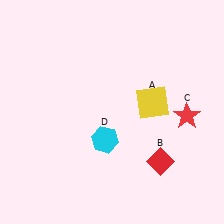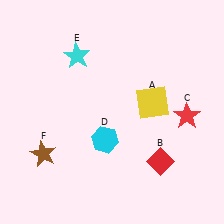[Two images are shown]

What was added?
A cyan star (E), a brown star (F) were added in Image 2.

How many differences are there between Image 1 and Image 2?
There are 2 differences between the two images.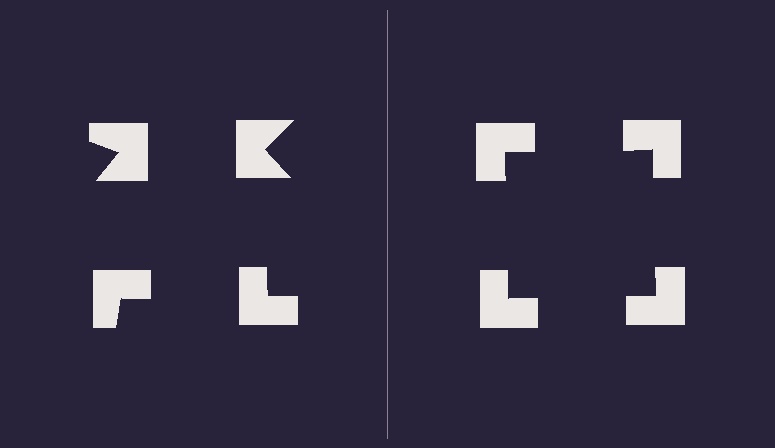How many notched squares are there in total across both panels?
8 — 4 on each side.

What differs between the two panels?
The notched squares are positioned identically on both sides; only the wedge orientations differ. On the right they align to a square; on the left they are misaligned.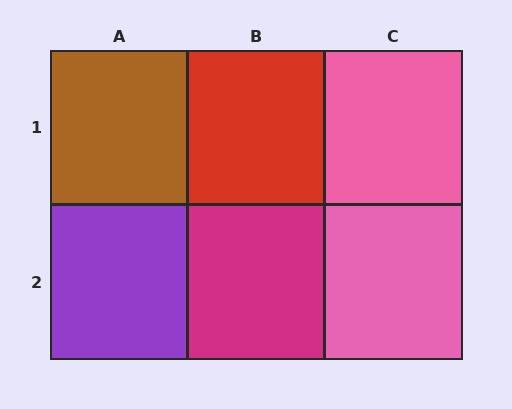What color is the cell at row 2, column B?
Magenta.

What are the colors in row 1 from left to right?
Brown, red, pink.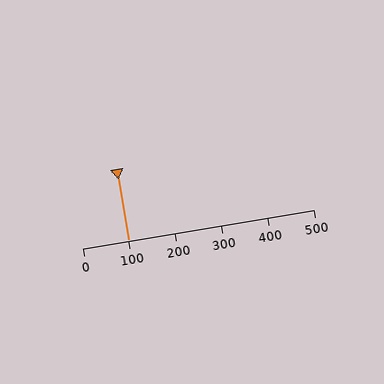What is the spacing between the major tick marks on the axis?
The major ticks are spaced 100 apart.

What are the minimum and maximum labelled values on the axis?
The axis runs from 0 to 500.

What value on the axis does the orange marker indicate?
The marker indicates approximately 100.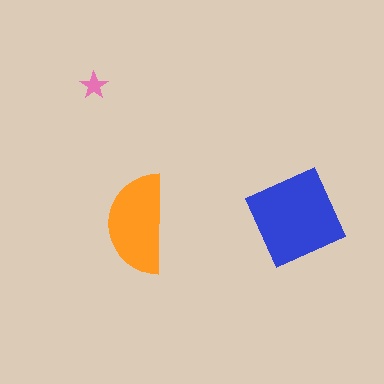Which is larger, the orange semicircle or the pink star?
The orange semicircle.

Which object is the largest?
The blue diamond.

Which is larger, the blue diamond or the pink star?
The blue diamond.